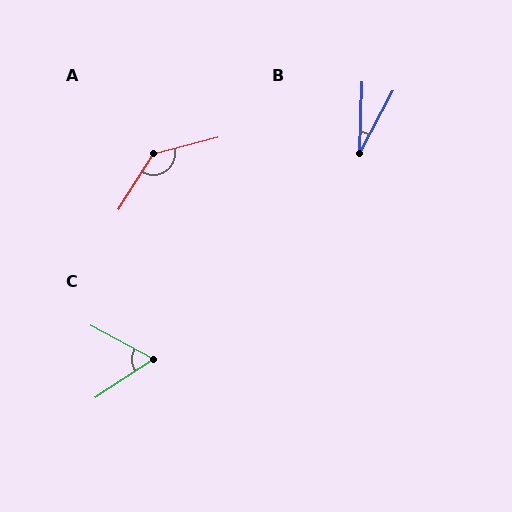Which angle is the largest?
A, at approximately 136 degrees.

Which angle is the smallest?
B, at approximately 27 degrees.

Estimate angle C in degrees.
Approximately 61 degrees.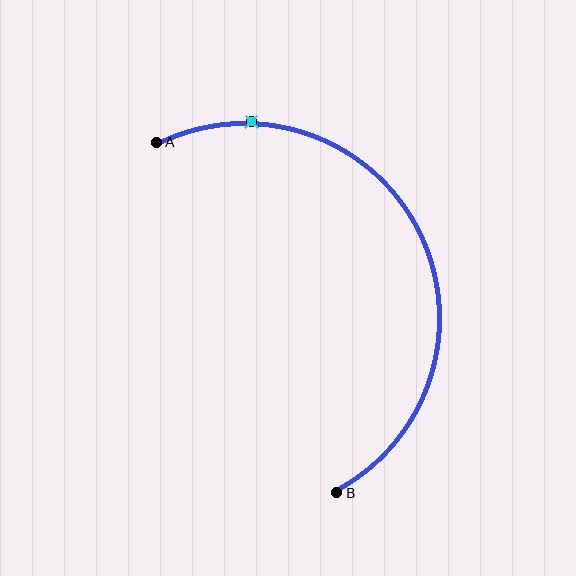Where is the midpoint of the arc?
The arc midpoint is the point on the curve farthest from the straight line joining A and B. It sits to the right of that line.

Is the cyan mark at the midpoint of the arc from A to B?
No. The cyan mark lies on the arc but is closer to endpoint A. The arc midpoint would be at the point on the curve equidistant along the arc from both A and B.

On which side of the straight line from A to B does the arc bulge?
The arc bulges to the right of the straight line connecting A and B.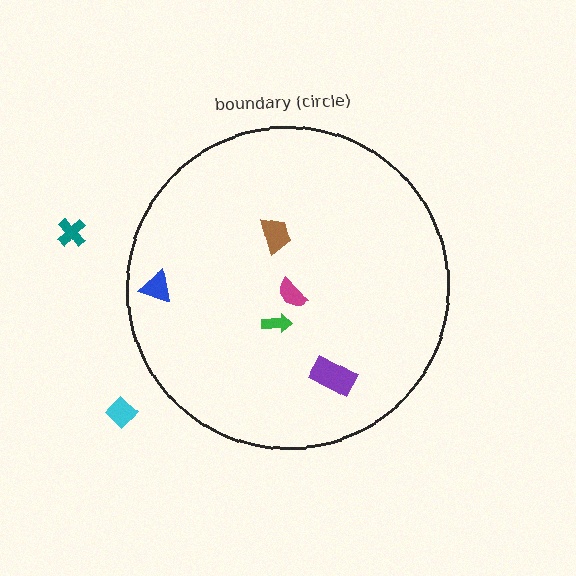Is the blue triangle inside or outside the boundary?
Inside.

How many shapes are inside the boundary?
5 inside, 2 outside.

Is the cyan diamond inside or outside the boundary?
Outside.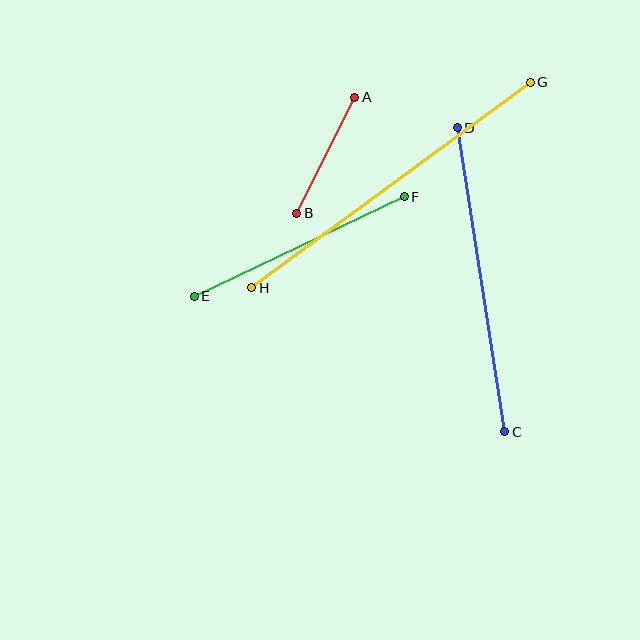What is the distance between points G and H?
The distance is approximately 346 pixels.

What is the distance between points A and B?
The distance is approximately 130 pixels.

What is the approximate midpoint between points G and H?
The midpoint is at approximately (391, 185) pixels.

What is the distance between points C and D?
The distance is approximately 308 pixels.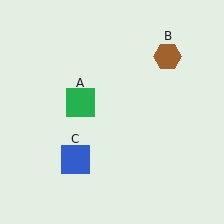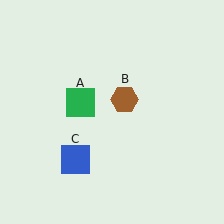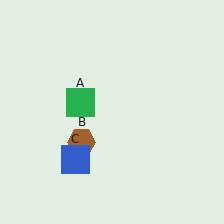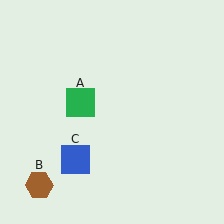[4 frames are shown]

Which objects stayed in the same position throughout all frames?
Green square (object A) and blue square (object C) remained stationary.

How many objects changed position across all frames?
1 object changed position: brown hexagon (object B).